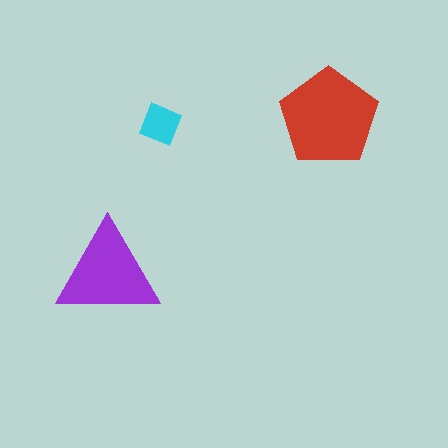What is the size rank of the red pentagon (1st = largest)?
1st.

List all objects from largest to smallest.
The red pentagon, the purple triangle, the cyan diamond.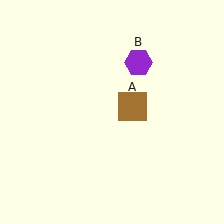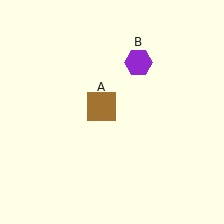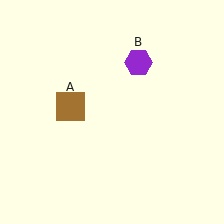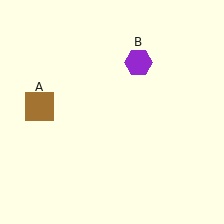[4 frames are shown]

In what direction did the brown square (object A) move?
The brown square (object A) moved left.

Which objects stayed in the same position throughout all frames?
Purple hexagon (object B) remained stationary.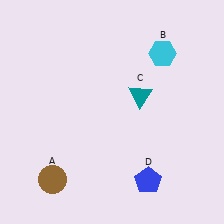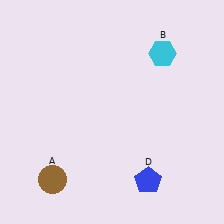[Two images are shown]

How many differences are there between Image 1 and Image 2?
There is 1 difference between the two images.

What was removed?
The teal triangle (C) was removed in Image 2.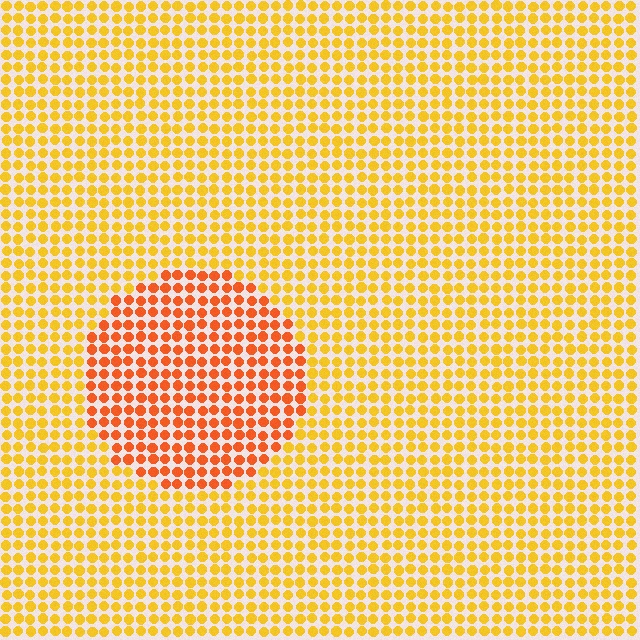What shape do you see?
I see a circle.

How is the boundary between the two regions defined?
The boundary is defined purely by a slight shift in hue (about 31 degrees). Spacing, size, and orientation are identical on both sides.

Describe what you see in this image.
The image is filled with small yellow elements in a uniform arrangement. A circle-shaped region is visible where the elements are tinted to a slightly different hue, forming a subtle color boundary.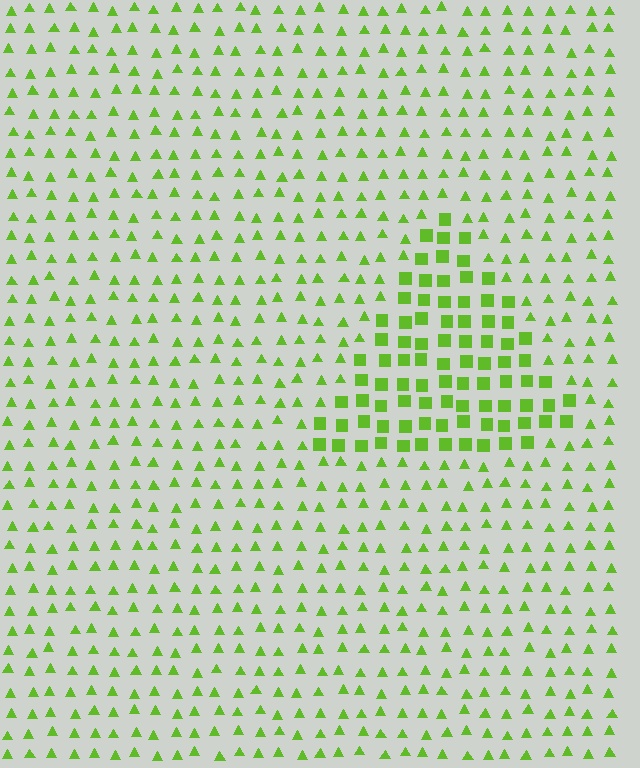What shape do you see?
I see a triangle.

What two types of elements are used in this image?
The image uses squares inside the triangle region and triangles outside it.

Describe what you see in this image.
The image is filled with small lime elements arranged in a uniform grid. A triangle-shaped region contains squares, while the surrounding area contains triangles. The boundary is defined purely by the change in element shape.